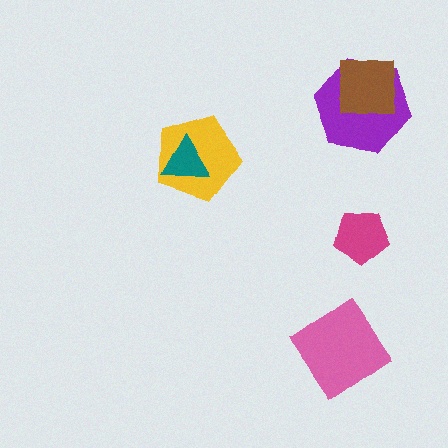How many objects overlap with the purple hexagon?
1 object overlaps with the purple hexagon.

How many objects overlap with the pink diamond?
0 objects overlap with the pink diamond.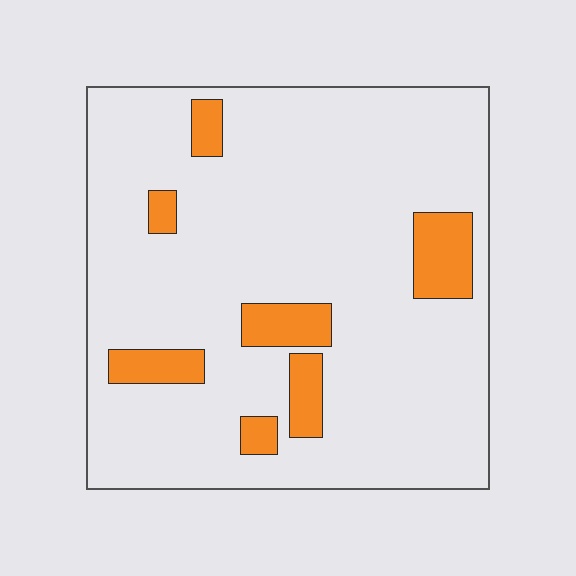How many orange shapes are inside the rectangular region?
7.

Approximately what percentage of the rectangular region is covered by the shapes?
Approximately 10%.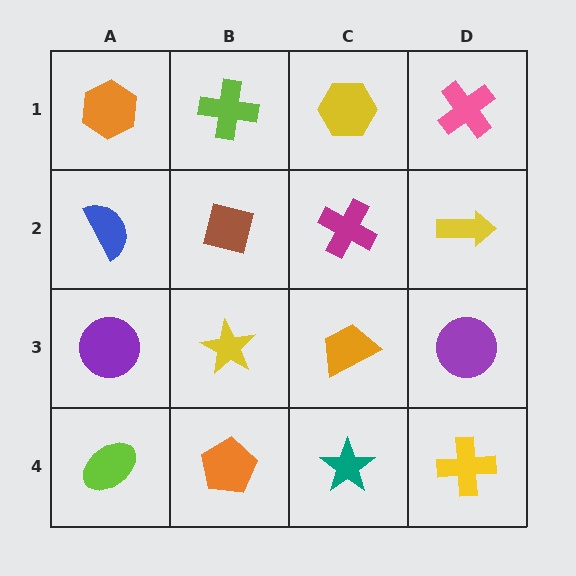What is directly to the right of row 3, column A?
A yellow star.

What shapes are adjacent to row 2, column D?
A pink cross (row 1, column D), a purple circle (row 3, column D), a magenta cross (row 2, column C).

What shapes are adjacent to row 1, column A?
A blue semicircle (row 2, column A), a lime cross (row 1, column B).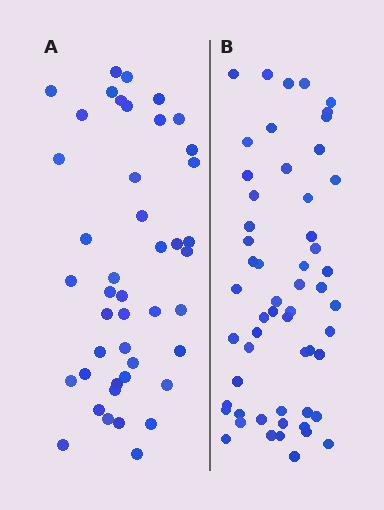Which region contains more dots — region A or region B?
Region B (the right region) has more dots.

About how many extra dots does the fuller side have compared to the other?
Region B has roughly 12 or so more dots than region A.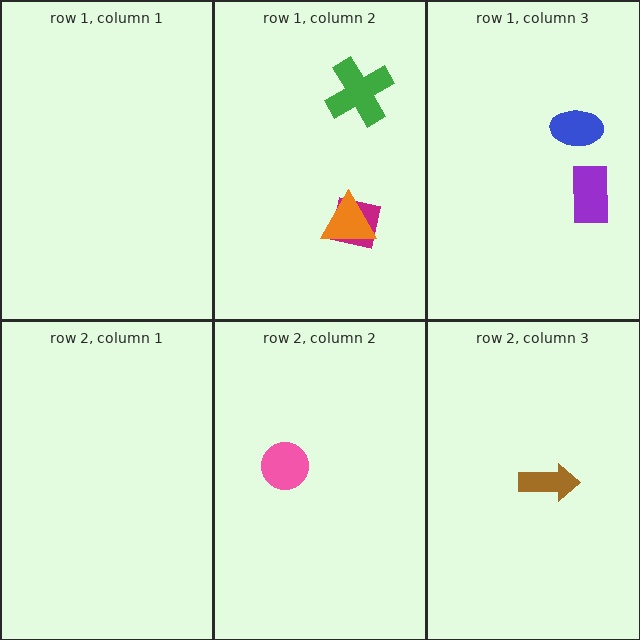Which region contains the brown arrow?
The row 2, column 3 region.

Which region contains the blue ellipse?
The row 1, column 3 region.